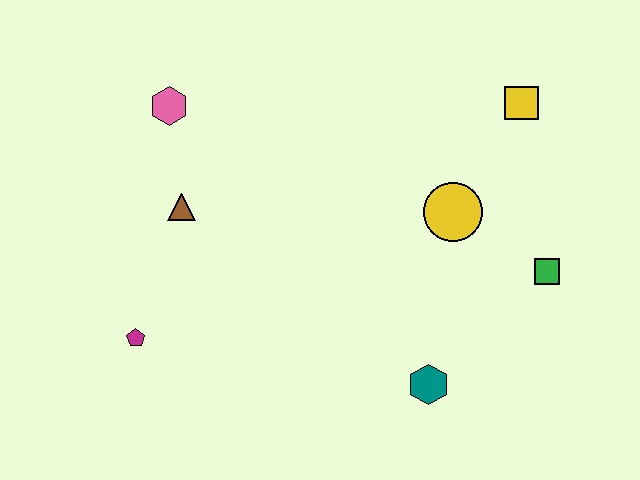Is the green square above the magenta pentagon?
Yes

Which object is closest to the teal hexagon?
The green square is closest to the teal hexagon.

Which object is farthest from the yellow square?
The magenta pentagon is farthest from the yellow square.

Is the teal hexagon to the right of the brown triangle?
Yes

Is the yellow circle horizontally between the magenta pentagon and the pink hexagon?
No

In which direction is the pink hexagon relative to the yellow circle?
The pink hexagon is to the left of the yellow circle.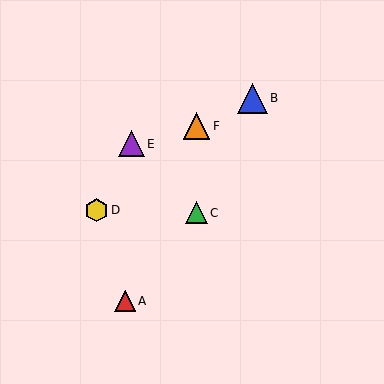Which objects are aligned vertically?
Objects C, F are aligned vertically.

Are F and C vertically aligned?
Yes, both are at x≈197.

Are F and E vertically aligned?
No, F is at x≈197 and E is at x≈131.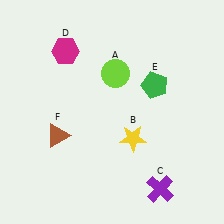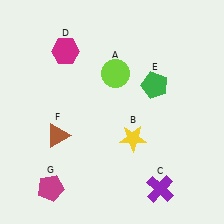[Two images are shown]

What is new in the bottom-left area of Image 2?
A magenta pentagon (G) was added in the bottom-left area of Image 2.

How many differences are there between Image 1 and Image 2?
There is 1 difference between the two images.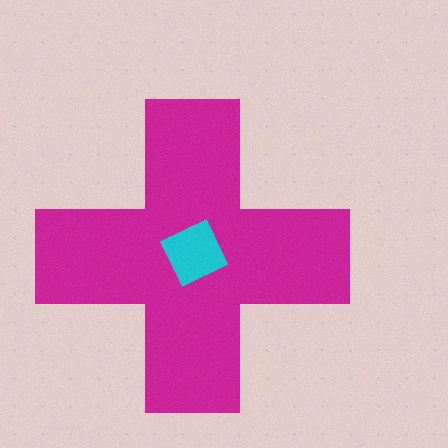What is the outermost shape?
The magenta cross.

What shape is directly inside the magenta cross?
The cyan square.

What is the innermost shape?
The cyan square.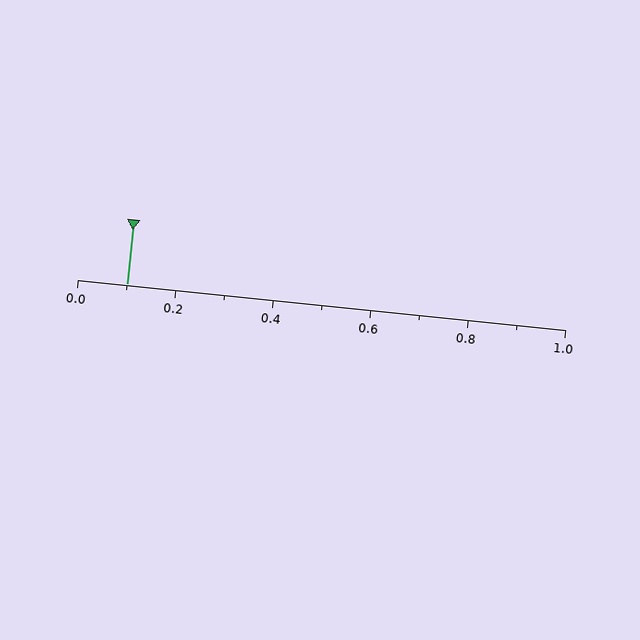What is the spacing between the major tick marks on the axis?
The major ticks are spaced 0.2 apart.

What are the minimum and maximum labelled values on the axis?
The axis runs from 0.0 to 1.0.